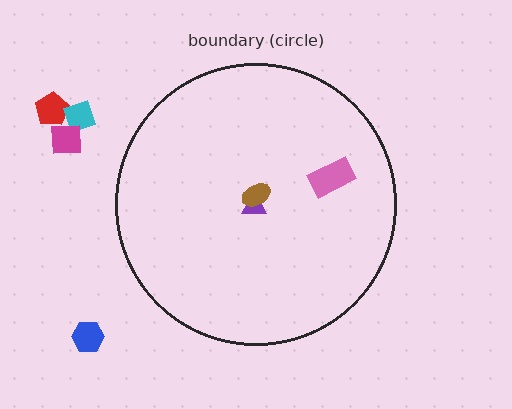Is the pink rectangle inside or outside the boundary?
Inside.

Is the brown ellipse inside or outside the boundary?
Inside.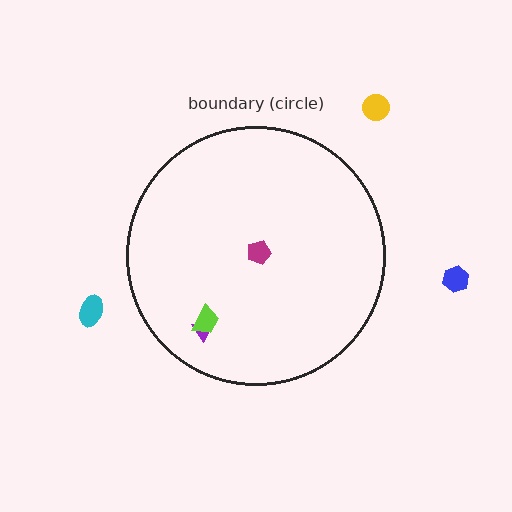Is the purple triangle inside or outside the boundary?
Inside.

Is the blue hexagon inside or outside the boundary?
Outside.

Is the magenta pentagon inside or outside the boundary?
Inside.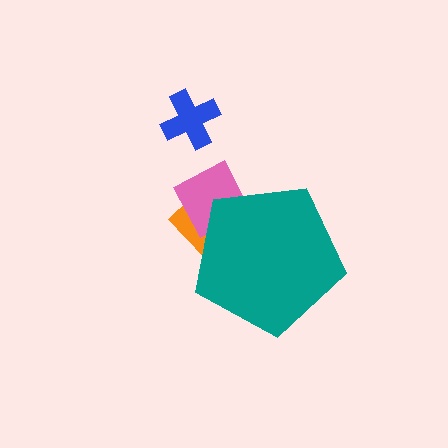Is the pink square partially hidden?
Yes, the pink square is partially hidden behind the teal pentagon.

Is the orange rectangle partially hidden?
Yes, the orange rectangle is partially hidden behind the teal pentagon.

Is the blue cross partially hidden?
No, the blue cross is fully visible.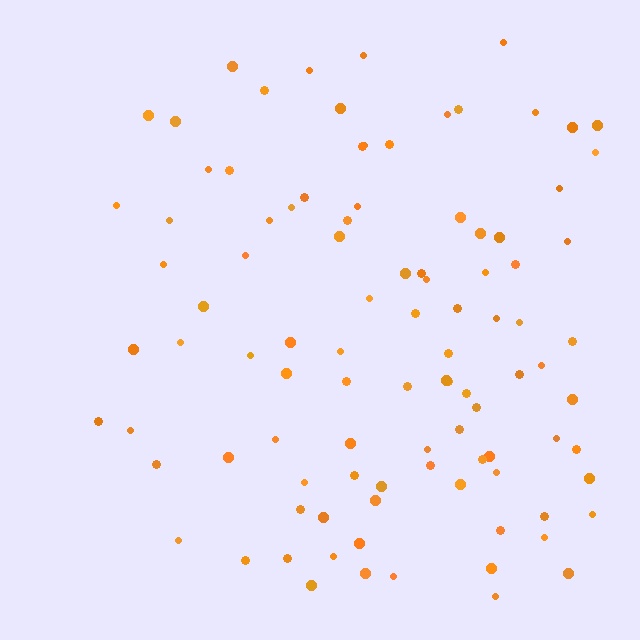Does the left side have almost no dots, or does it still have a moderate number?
Still a moderate number, just noticeably fewer than the right.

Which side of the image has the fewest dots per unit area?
The left.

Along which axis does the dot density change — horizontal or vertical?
Horizontal.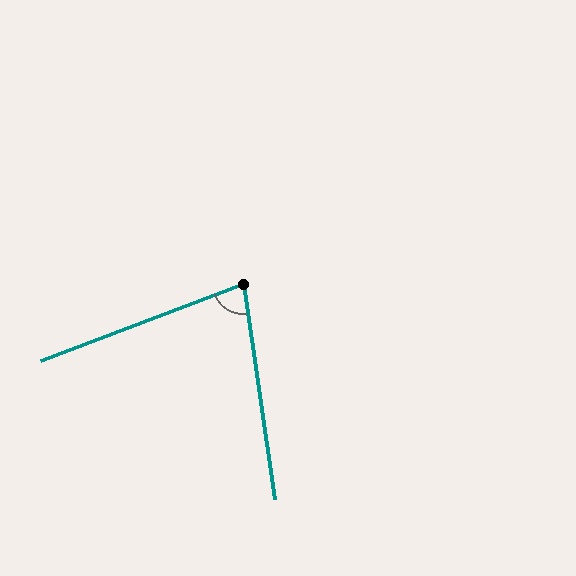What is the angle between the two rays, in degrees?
Approximately 77 degrees.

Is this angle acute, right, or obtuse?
It is acute.